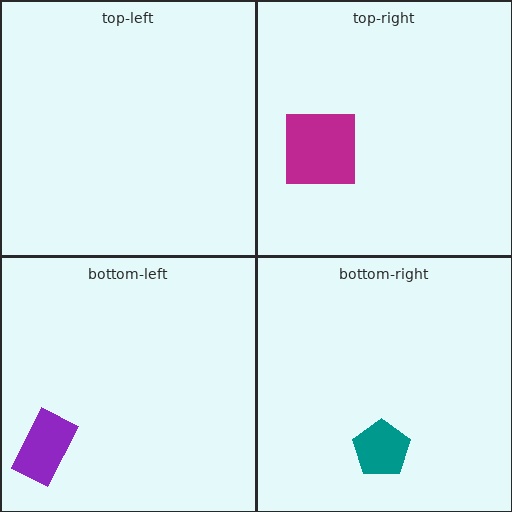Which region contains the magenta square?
The top-right region.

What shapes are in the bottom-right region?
The teal pentagon.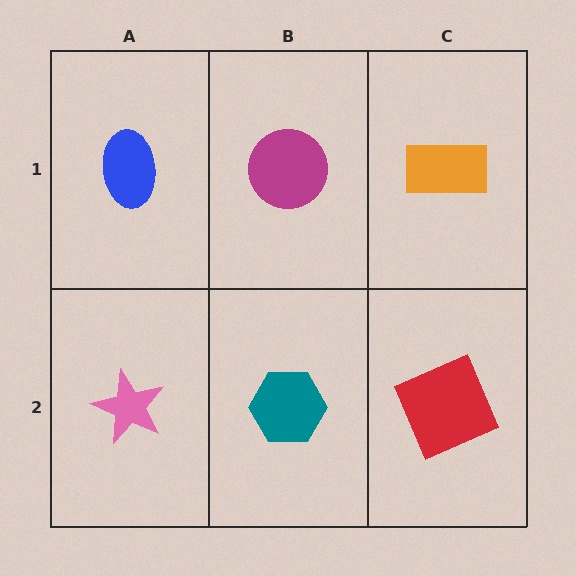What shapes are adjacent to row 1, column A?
A pink star (row 2, column A), a magenta circle (row 1, column B).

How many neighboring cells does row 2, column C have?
2.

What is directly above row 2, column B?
A magenta circle.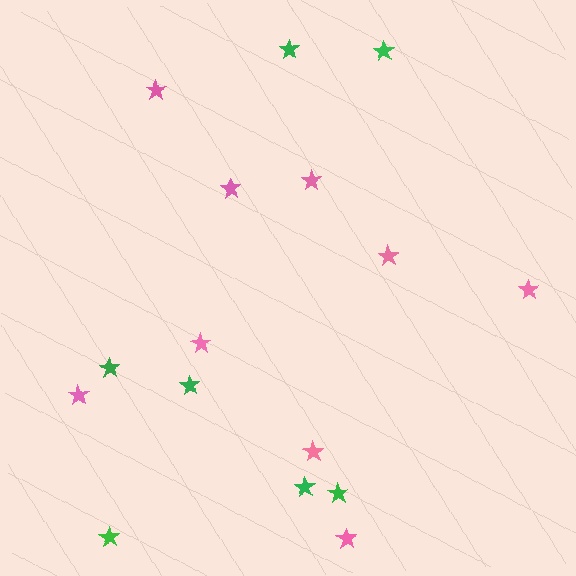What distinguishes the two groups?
There are 2 groups: one group of pink stars (9) and one group of green stars (7).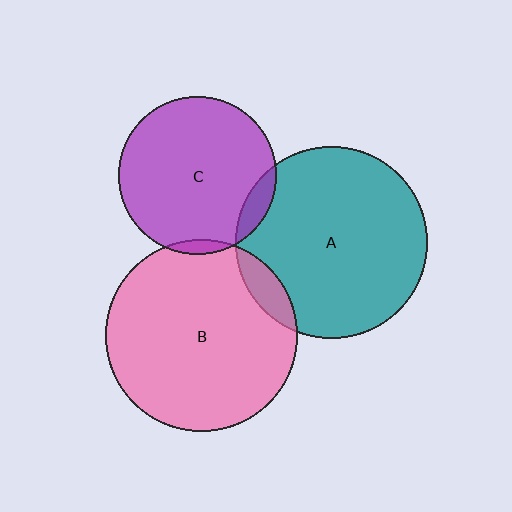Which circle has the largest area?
Circle A (teal).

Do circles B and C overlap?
Yes.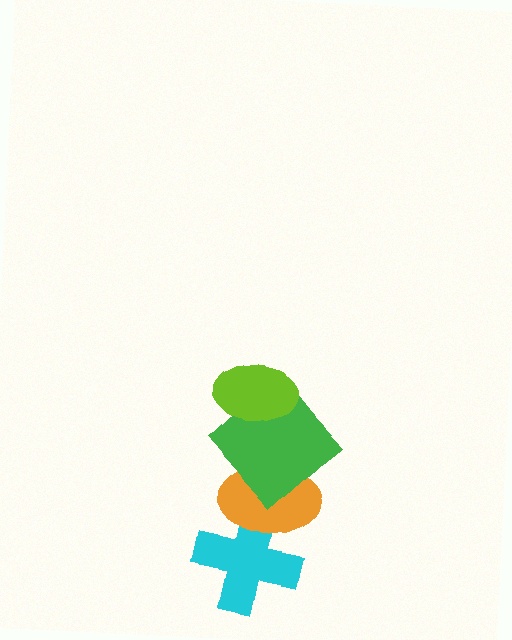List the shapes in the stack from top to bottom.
From top to bottom: the lime ellipse, the green diamond, the orange ellipse, the cyan cross.